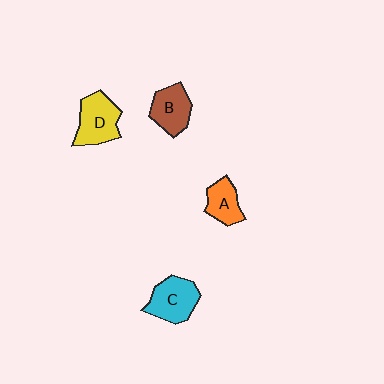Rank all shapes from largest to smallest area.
From largest to smallest: D (yellow), C (cyan), B (brown), A (orange).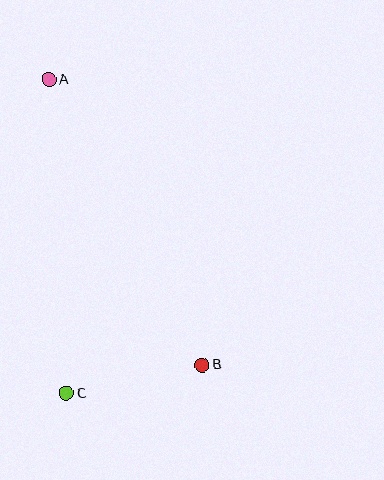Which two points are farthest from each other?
Points A and B are farthest from each other.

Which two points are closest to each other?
Points B and C are closest to each other.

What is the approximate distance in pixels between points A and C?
The distance between A and C is approximately 314 pixels.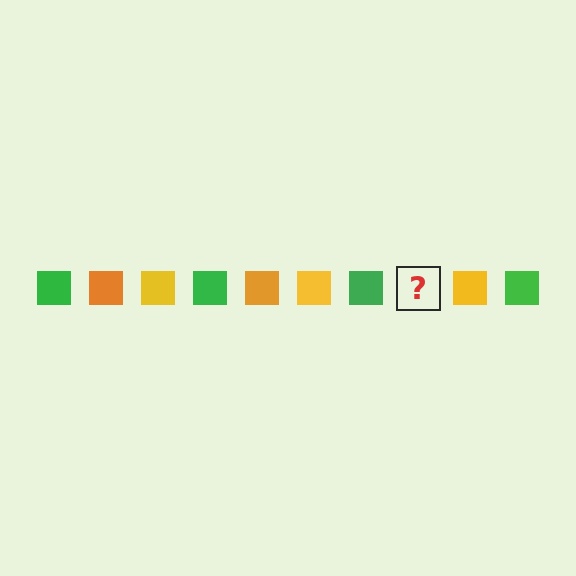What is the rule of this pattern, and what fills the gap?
The rule is that the pattern cycles through green, orange, yellow squares. The gap should be filled with an orange square.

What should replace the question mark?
The question mark should be replaced with an orange square.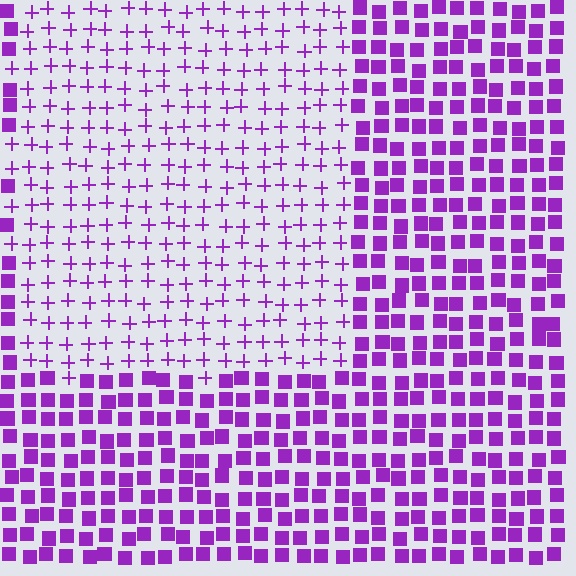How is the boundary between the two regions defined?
The boundary is defined by a change in element shape: plus signs inside vs. squares outside. All elements share the same color and spacing.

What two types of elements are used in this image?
The image uses plus signs inside the rectangle region and squares outside it.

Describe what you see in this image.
The image is filled with small purple elements arranged in a uniform grid. A rectangle-shaped region contains plus signs, while the surrounding area contains squares. The boundary is defined purely by the change in element shape.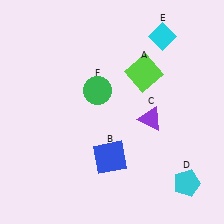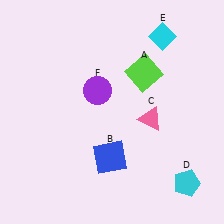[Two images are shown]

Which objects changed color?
C changed from purple to pink. F changed from green to purple.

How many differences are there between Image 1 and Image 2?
There are 2 differences between the two images.